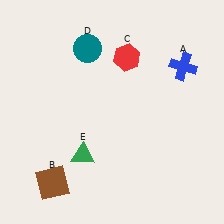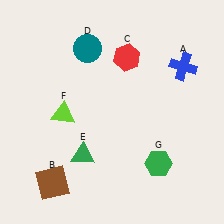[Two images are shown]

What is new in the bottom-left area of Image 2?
A lime triangle (F) was added in the bottom-left area of Image 2.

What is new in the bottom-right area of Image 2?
A green hexagon (G) was added in the bottom-right area of Image 2.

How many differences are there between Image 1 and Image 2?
There are 2 differences between the two images.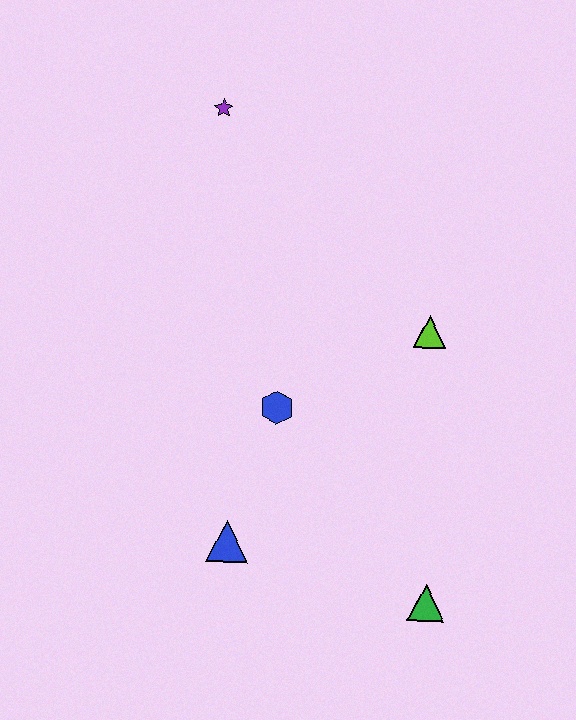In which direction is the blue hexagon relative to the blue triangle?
The blue hexagon is above the blue triangle.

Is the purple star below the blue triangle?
No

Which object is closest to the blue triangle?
The blue hexagon is closest to the blue triangle.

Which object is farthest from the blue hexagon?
The purple star is farthest from the blue hexagon.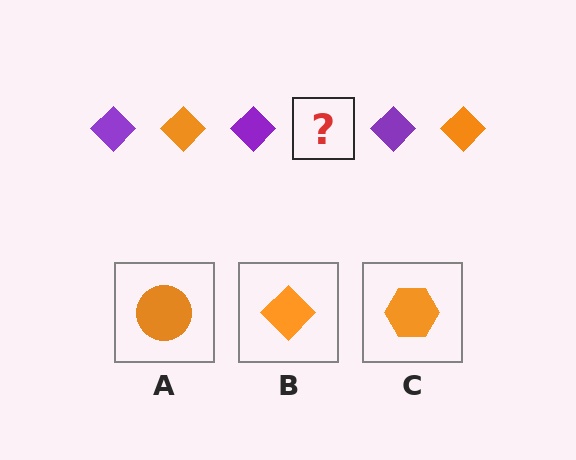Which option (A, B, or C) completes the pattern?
B.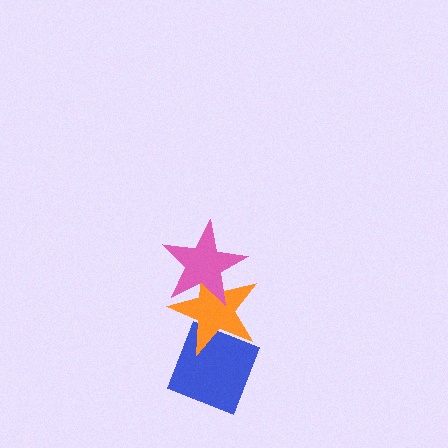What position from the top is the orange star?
The orange star is 2nd from the top.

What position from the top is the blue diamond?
The blue diamond is 3rd from the top.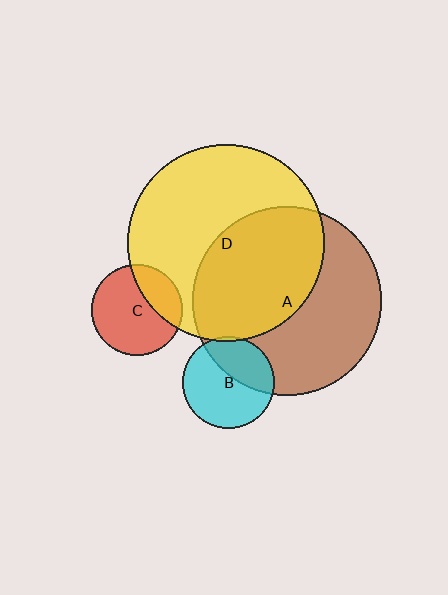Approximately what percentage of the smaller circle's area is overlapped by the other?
Approximately 50%.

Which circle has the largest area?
Circle D (yellow).